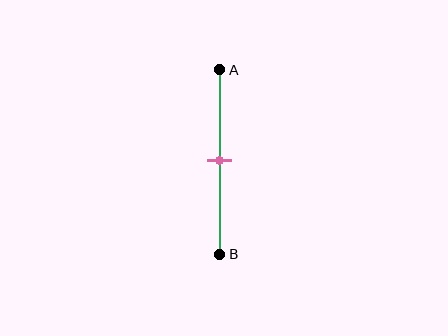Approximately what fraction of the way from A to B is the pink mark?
The pink mark is approximately 50% of the way from A to B.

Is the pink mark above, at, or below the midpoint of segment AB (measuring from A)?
The pink mark is approximately at the midpoint of segment AB.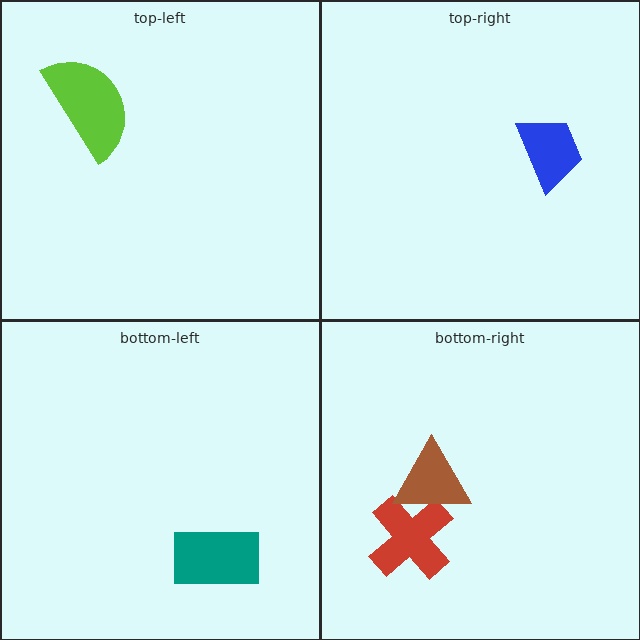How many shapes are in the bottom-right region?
2.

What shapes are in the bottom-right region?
The red cross, the brown triangle.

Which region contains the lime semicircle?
The top-left region.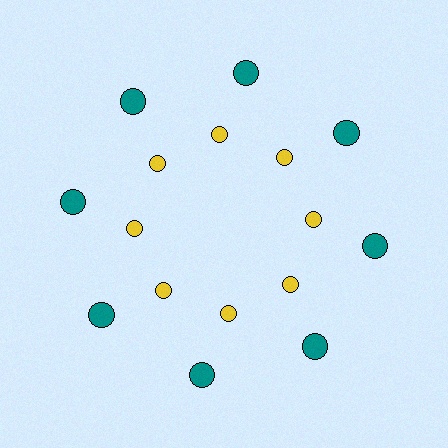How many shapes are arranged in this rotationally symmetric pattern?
There are 16 shapes, arranged in 8 groups of 2.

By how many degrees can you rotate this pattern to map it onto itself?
The pattern maps onto itself every 45 degrees of rotation.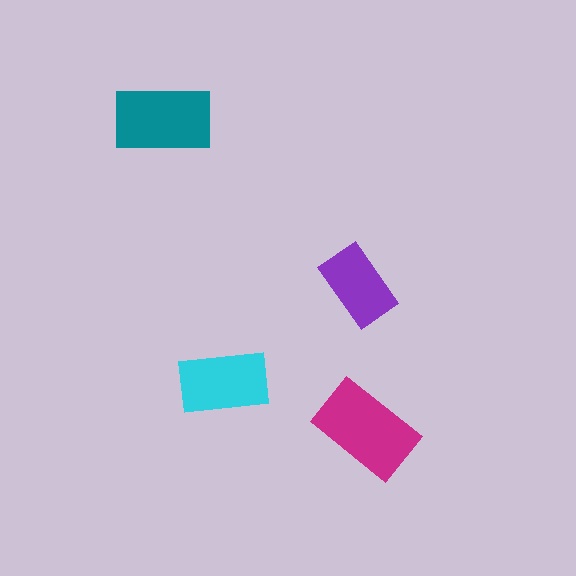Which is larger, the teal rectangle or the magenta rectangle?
The magenta one.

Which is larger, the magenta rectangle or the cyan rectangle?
The magenta one.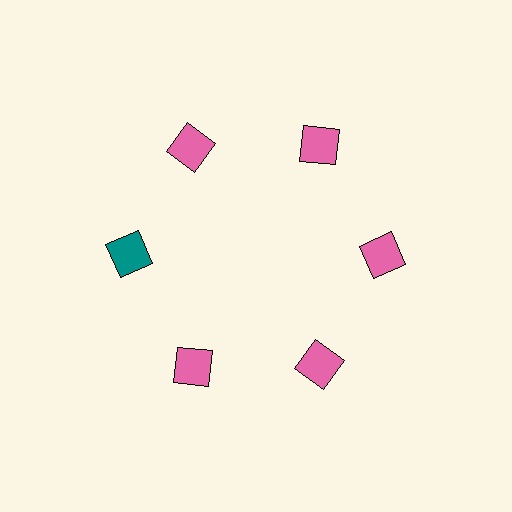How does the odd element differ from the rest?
It has a different color: teal instead of pink.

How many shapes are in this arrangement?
There are 6 shapes arranged in a ring pattern.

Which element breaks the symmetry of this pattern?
The teal square at roughly the 9 o'clock position breaks the symmetry. All other shapes are pink squares.